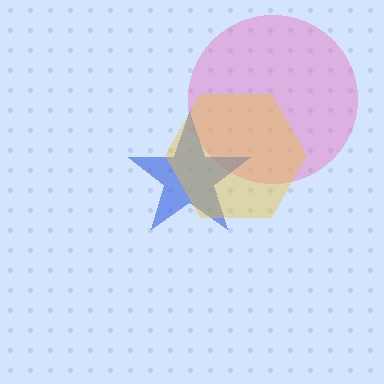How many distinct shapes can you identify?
There are 3 distinct shapes: a pink circle, a blue star, a yellow hexagon.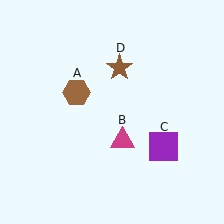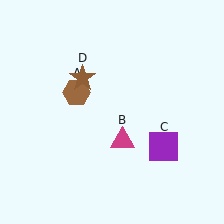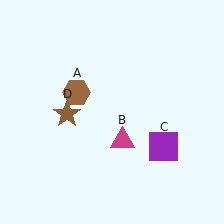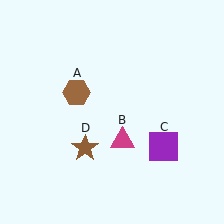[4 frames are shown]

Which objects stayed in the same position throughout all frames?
Brown hexagon (object A) and magenta triangle (object B) and purple square (object C) remained stationary.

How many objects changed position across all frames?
1 object changed position: brown star (object D).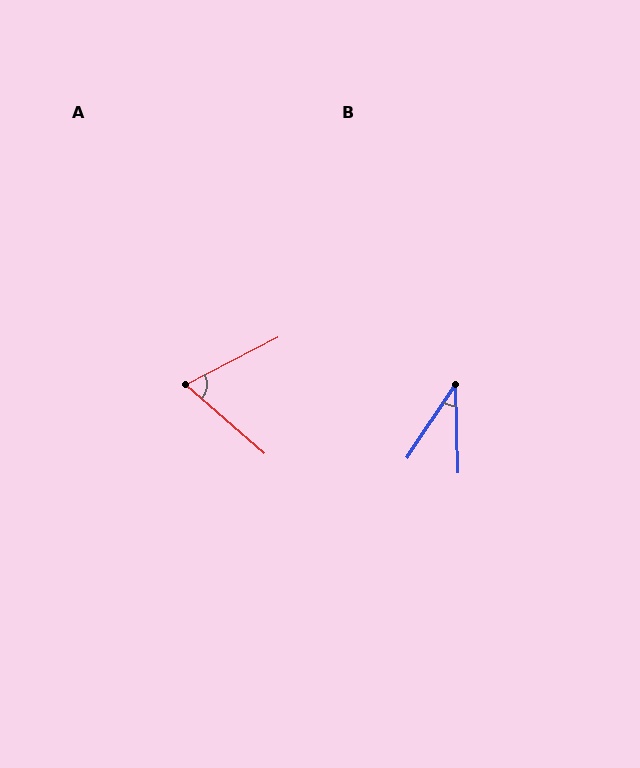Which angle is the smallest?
B, at approximately 35 degrees.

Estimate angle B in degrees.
Approximately 35 degrees.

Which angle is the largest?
A, at approximately 68 degrees.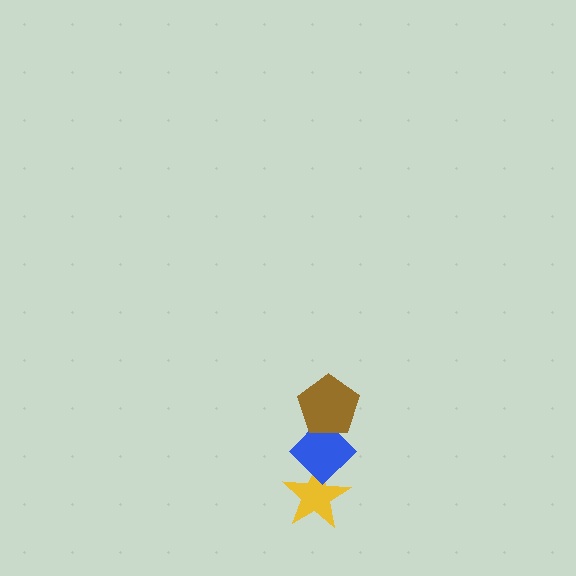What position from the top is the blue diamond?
The blue diamond is 2nd from the top.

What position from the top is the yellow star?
The yellow star is 3rd from the top.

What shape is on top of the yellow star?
The blue diamond is on top of the yellow star.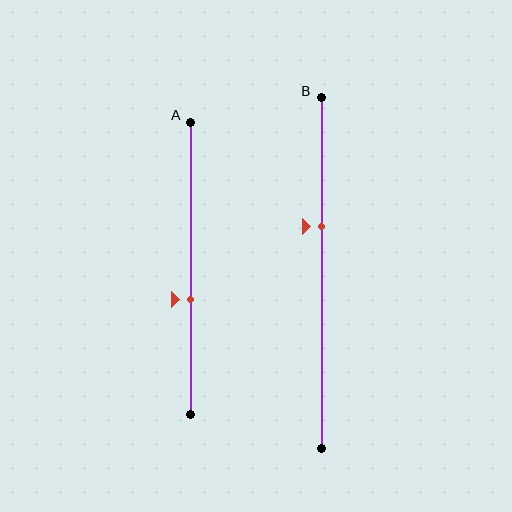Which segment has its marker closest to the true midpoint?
Segment A has its marker closest to the true midpoint.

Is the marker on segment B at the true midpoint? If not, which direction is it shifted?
No, the marker on segment B is shifted upward by about 13% of the segment length.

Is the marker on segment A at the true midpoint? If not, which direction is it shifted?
No, the marker on segment A is shifted downward by about 11% of the segment length.